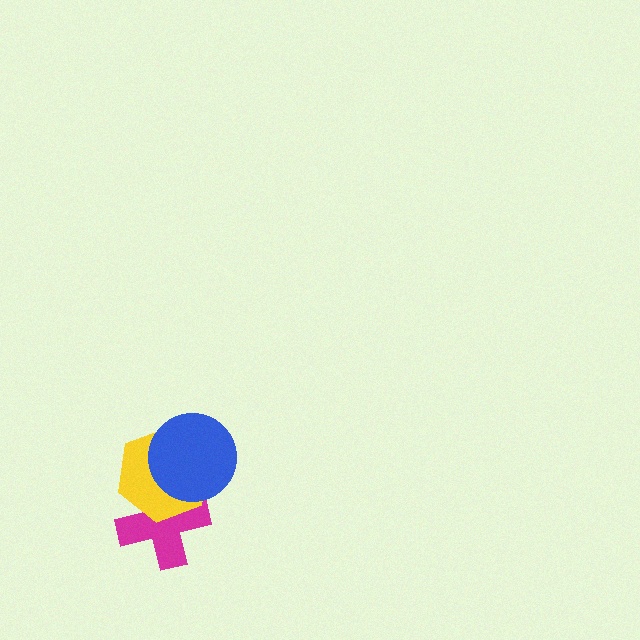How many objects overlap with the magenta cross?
2 objects overlap with the magenta cross.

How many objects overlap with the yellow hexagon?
2 objects overlap with the yellow hexagon.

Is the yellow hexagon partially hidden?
Yes, it is partially covered by another shape.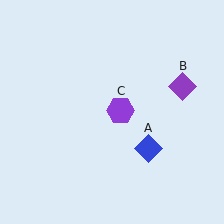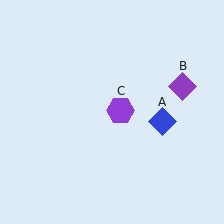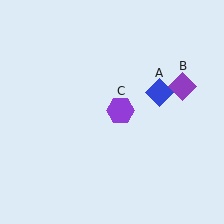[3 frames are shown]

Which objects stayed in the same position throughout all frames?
Purple diamond (object B) and purple hexagon (object C) remained stationary.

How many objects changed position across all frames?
1 object changed position: blue diamond (object A).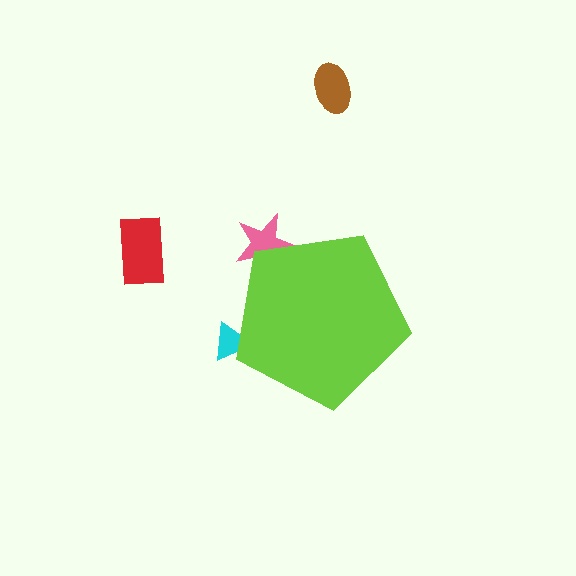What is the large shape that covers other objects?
A lime pentagon.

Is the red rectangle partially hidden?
No, the red rectangle is fully visible.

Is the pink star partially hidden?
Yes, the pink star is partially hidden behind the lime pentagon.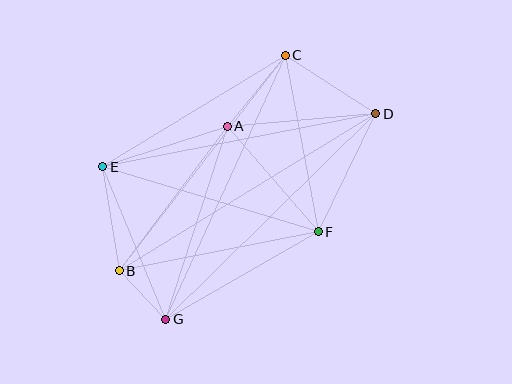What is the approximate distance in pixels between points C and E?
The distance between C and E is approximately 214 pixels.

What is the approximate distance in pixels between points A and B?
The distance between A and B is approximately 181 pixels.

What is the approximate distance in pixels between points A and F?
The distance between A and F is approximately 139 pixels.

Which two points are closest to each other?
Points B and G are closest to each other.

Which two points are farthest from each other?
Points B and D are farthest from each other.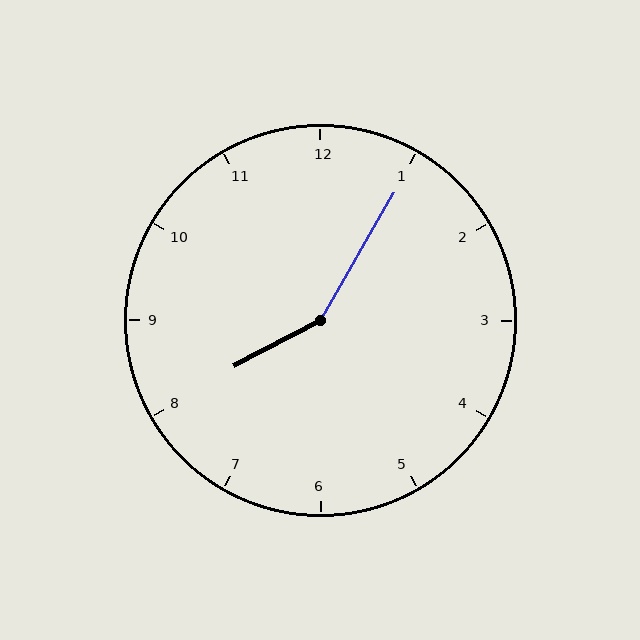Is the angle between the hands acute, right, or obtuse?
It is obtuse.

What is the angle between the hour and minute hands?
Approximately 148 degrees.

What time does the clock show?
8:05.